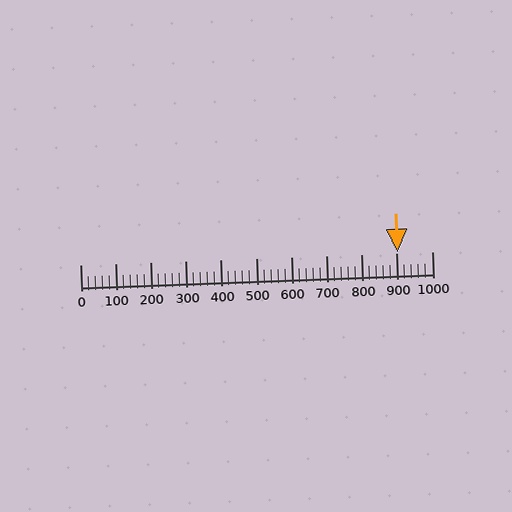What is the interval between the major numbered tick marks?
The major tick marks are spaced 100 units apart.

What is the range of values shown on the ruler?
The ruler shows values from 0 to 1000.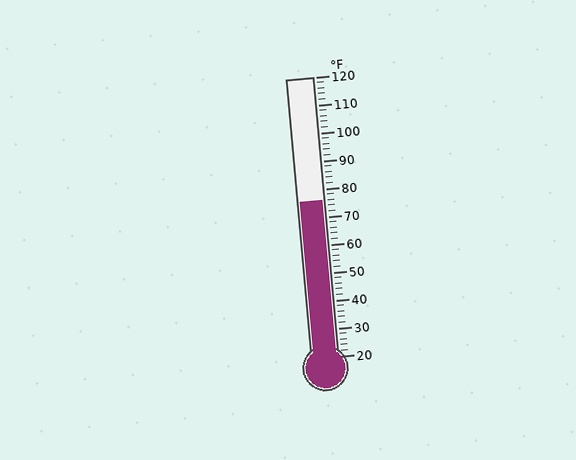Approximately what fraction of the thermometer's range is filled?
The thermometer is filled to approximately 55% of its range.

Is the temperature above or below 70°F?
The temperature is above 70°F.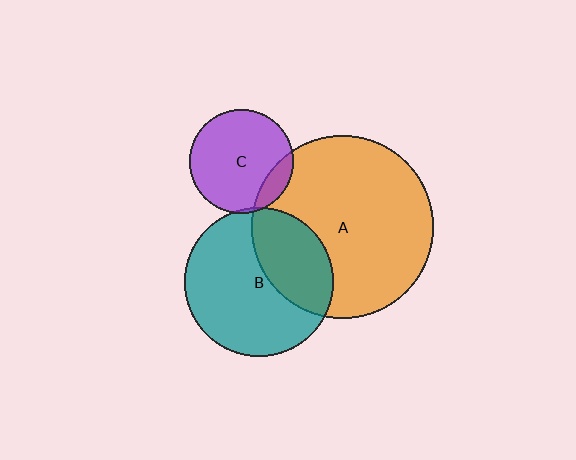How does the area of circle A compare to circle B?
Approximately 1.5 times.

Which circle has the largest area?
Circle A (orange).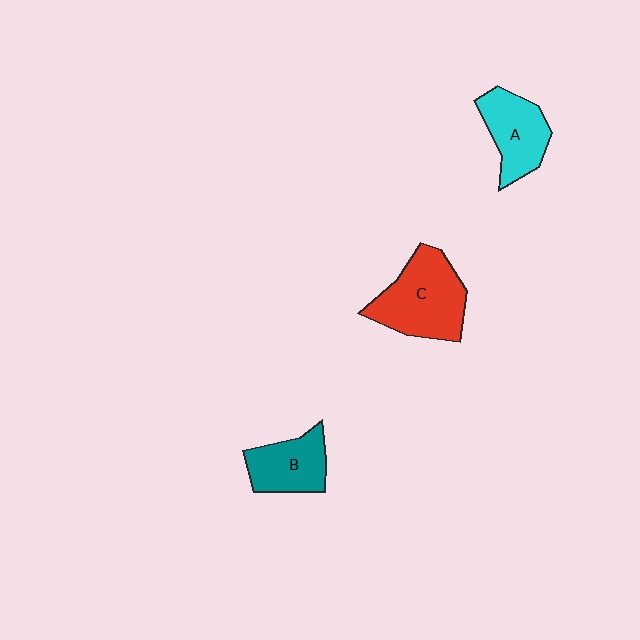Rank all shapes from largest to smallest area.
From largest to smallest: C (red), A (cyan), B (teal).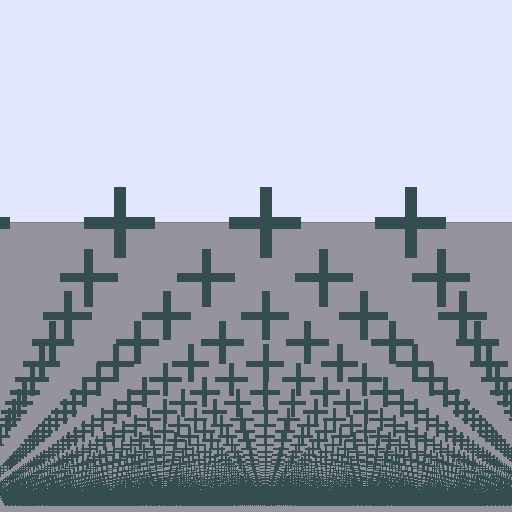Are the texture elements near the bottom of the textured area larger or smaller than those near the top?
Smaller. The gradient is inverted — elements near the bottom are smaller and denser.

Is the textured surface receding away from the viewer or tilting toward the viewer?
The surface appears to tilt toward the viewer. Texture elements get larger and sparser toward the top.